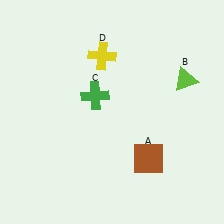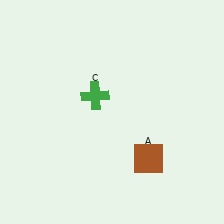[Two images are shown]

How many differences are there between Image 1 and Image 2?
There are 2 differences between the two images.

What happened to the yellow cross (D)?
The yellow cross (D) was removed in Image 2. It was in the top-left area of Image 1.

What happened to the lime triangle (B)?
The lime triangle (B) was removed in Image 2. It was in the top-right area of Image 1.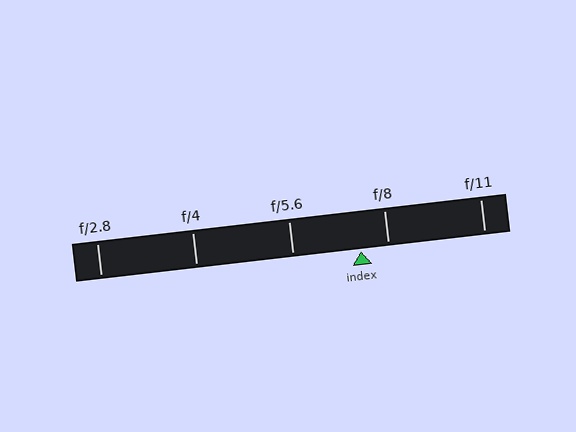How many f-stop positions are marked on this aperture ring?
There are 5 f-stop positions marked.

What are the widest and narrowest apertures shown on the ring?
The widest aperture shown is f/2.8 and the narrowest is f/11.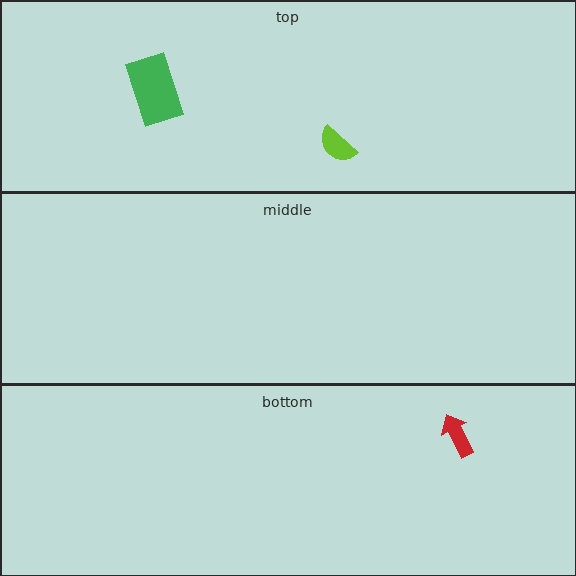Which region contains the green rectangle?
The top region.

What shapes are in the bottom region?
The red arrow.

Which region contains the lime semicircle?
The top region.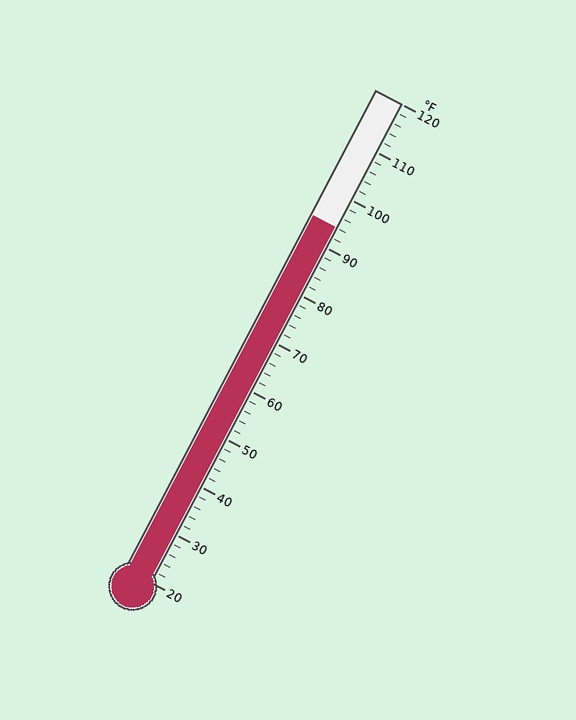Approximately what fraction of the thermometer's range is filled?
The thermometer is filled to approximately 75% of its range.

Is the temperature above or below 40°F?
The temperature is above 40°F.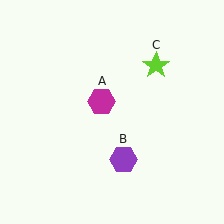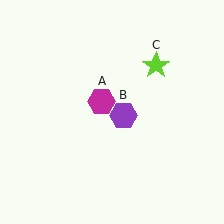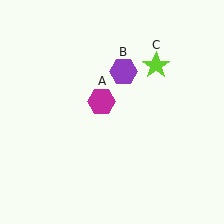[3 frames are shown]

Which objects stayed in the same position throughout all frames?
Magenta hexagon (object A) and lime star (object C) remained stationary.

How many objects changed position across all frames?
1 object changed position: purple hexagon (object B).